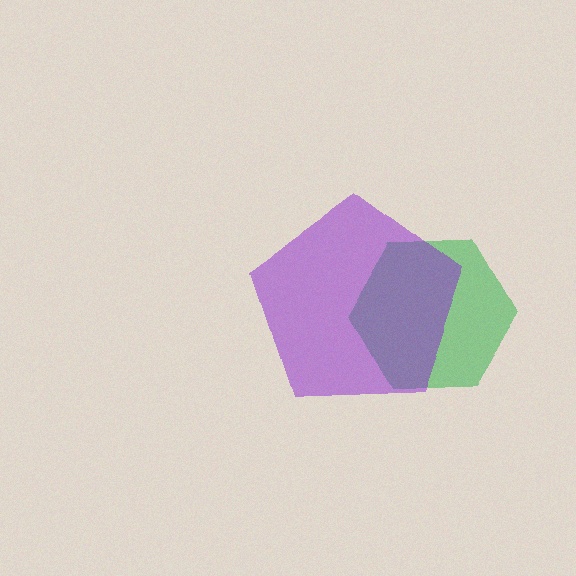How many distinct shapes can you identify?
There are 2 distinct shapes: a green hexagon, a purple pentagon.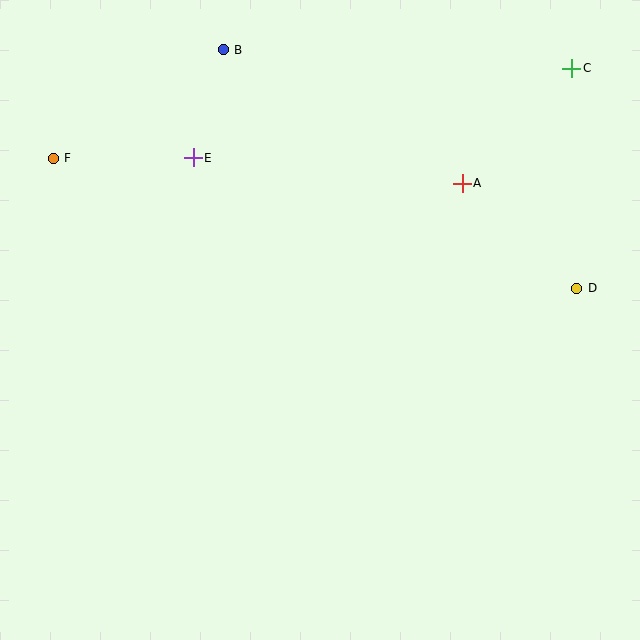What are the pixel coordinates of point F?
Point F is at (53, 158).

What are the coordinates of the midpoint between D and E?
The midpoint between D and E is at (385, 223).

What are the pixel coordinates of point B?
Point B is at (223, 50).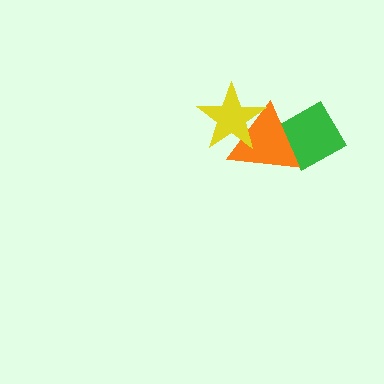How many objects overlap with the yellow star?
1 object overlaps with the yellow star.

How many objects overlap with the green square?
1 object overlaps with the green square.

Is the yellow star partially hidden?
No, no other shape covers it.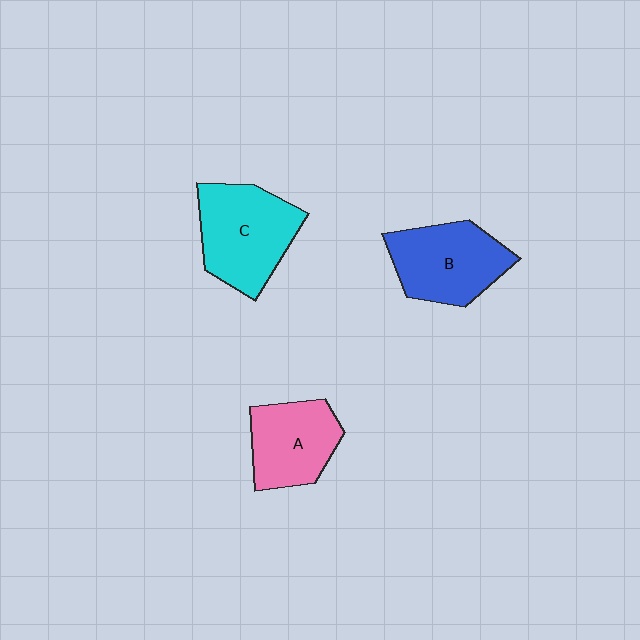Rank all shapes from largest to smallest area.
From largest to smallest: C (cyan), B (blue), A (pink).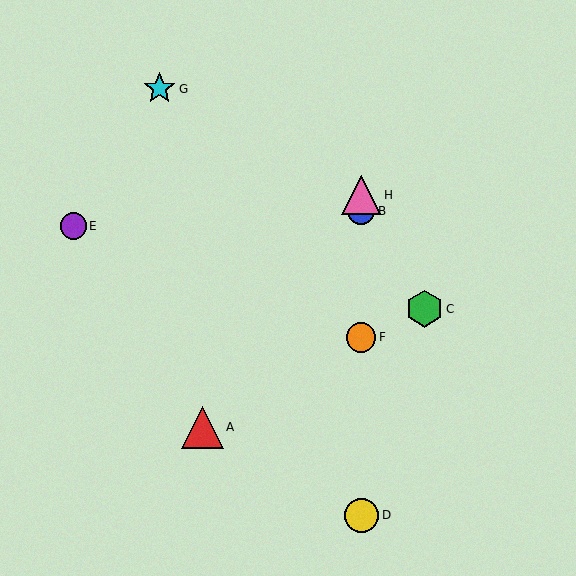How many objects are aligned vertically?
4 objects (B, D, F, H) are aligned vertically.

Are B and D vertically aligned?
Yes, both are at x≈361.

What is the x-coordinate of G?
Object G is at x≈160.